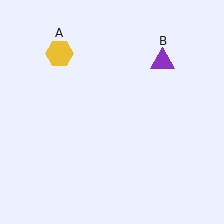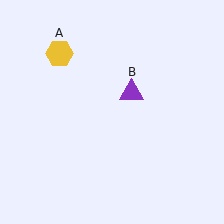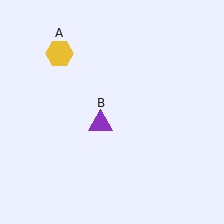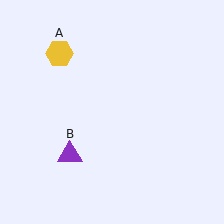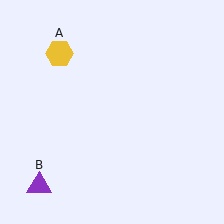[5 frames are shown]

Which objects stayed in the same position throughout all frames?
Yellow hexagon (object A) remained stationary.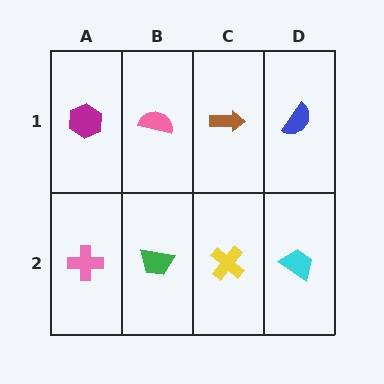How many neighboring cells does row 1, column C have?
3.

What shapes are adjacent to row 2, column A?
A magenta hexagon (row 1, column A), a green trapezoid (row 2, column B).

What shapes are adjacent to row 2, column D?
A blue semicircle (row 1, column D), a yellow cross (row 2, column C).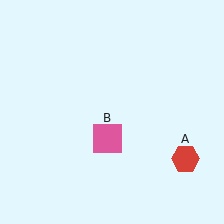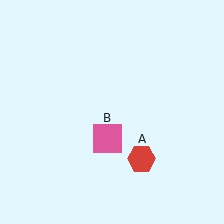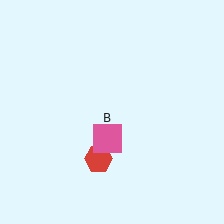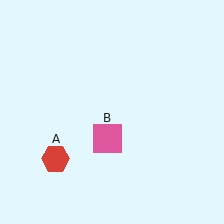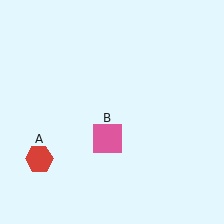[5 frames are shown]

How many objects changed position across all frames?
1 object changed position: red hexagon (object A).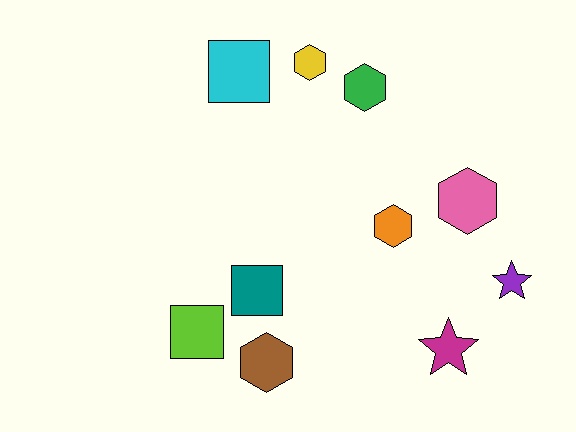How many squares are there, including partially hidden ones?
There are 3 squares.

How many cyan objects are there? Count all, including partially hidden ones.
There is 1 cyan object.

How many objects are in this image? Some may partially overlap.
There are 10 objects.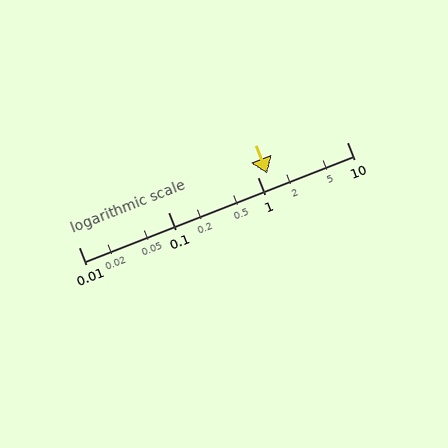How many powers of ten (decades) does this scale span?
The scale spans 3 decades, from 0.01 to 10.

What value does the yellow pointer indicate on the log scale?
The pointer indicates approximately 1.3.